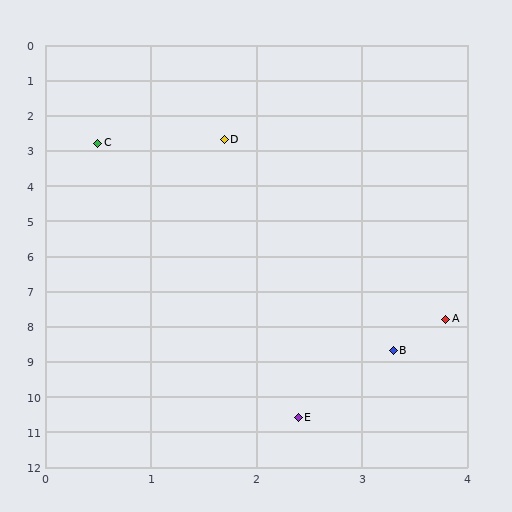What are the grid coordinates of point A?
Point A is at approximately (3.8, 7.8).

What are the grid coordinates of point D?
Point D is at approximately (1.7, 2.7).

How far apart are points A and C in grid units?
Points A and C are about 6.0 grid units apart.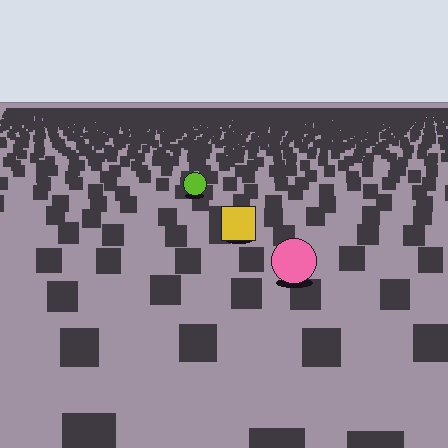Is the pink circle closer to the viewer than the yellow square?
Yes. The pink circle is closer — you can tell from the texture gradient: the ground texture is coarser near it.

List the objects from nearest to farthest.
From nearest to farthest: the pink circle, the yellow square, the lime circle.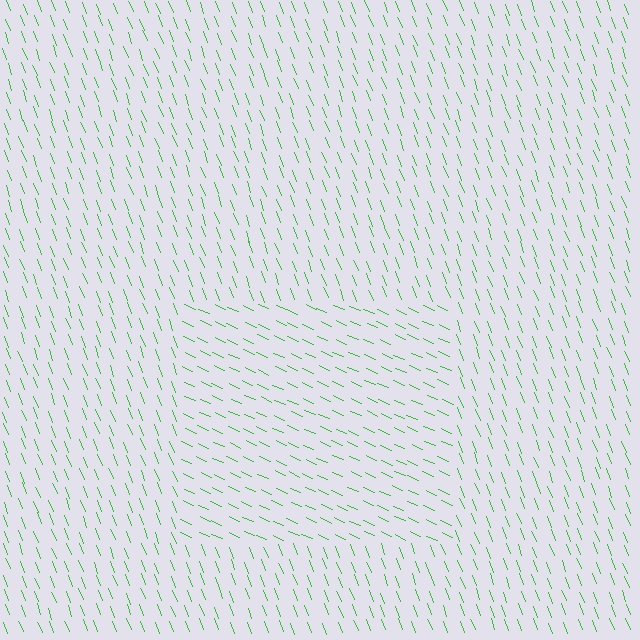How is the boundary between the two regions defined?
The boundary is defined purely by a change in line orientation (approximately 45 degrees difference). All lines are the same color and thickness.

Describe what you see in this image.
The image is filled with small green line segments. A rectangle region in the image has lines oriented differently from the surrounding lines, creating a visible texture boundary.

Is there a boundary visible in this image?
Yes, there is a texture boundary formed by a change in line orientation.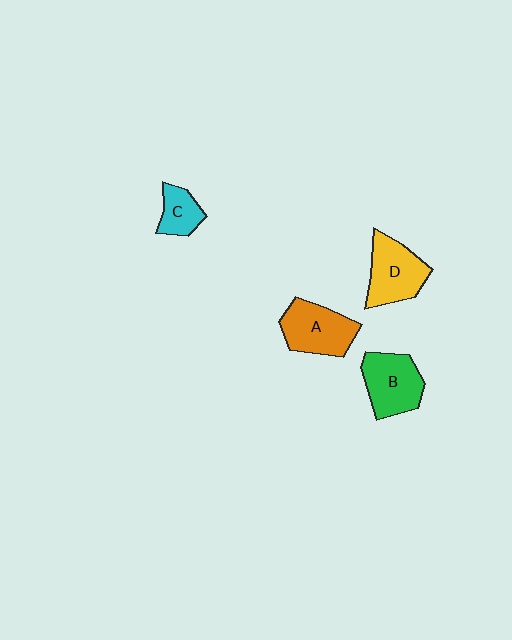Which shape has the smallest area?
Shape C (cyan).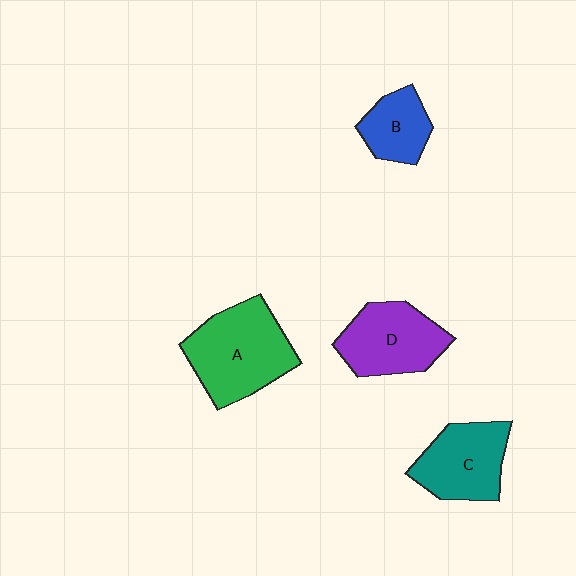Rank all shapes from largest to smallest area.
From largest to smallest: A (green), D (purple), C (teal), B (blue).